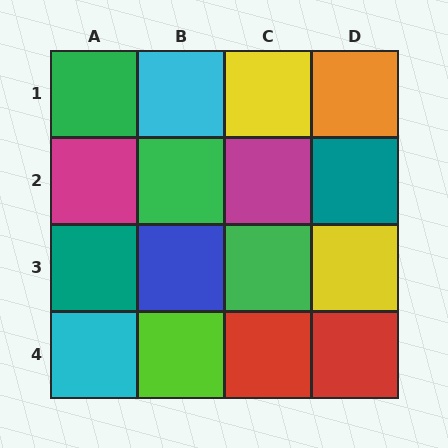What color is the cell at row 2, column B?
Green.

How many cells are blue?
1 cell is blue.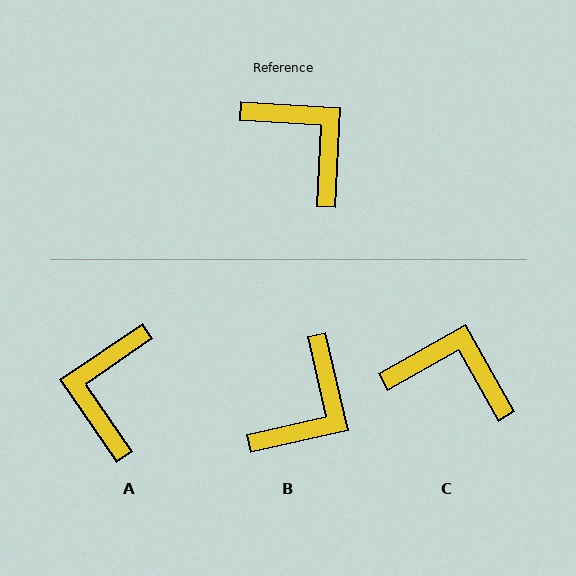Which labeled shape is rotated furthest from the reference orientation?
A, about 128 degrees away.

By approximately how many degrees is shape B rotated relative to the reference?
Approximately 74 degrees clockwise.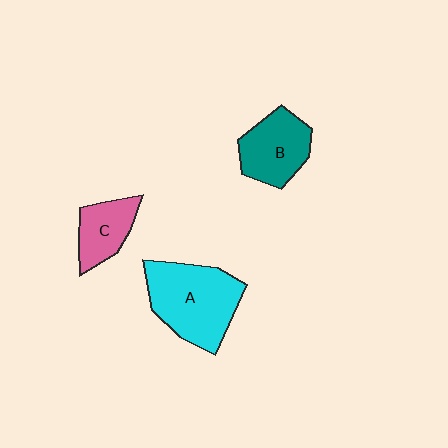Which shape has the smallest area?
Shape C (pink).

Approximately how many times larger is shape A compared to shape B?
Approximately 1.5 times.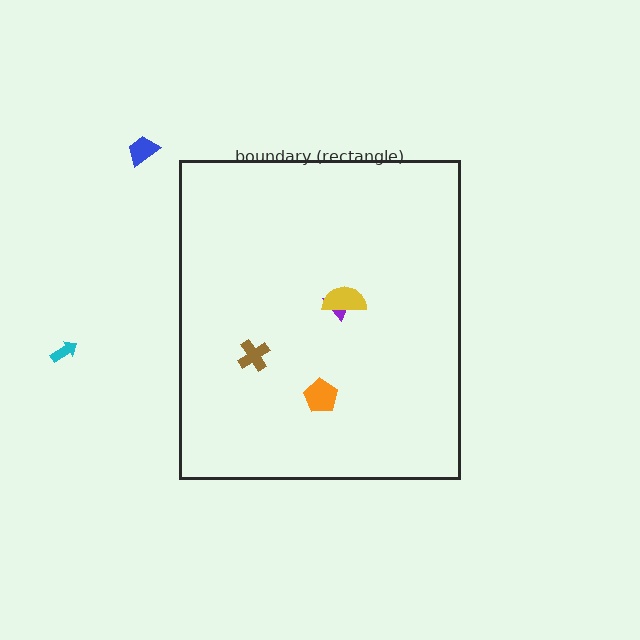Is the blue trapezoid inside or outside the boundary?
Outside.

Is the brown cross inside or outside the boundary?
Inside.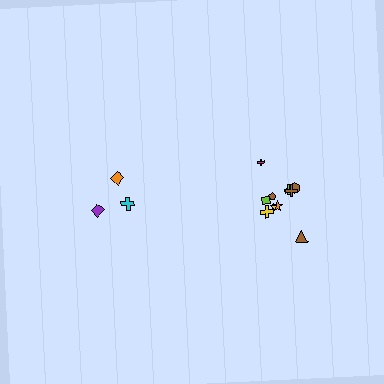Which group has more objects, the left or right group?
The right group.